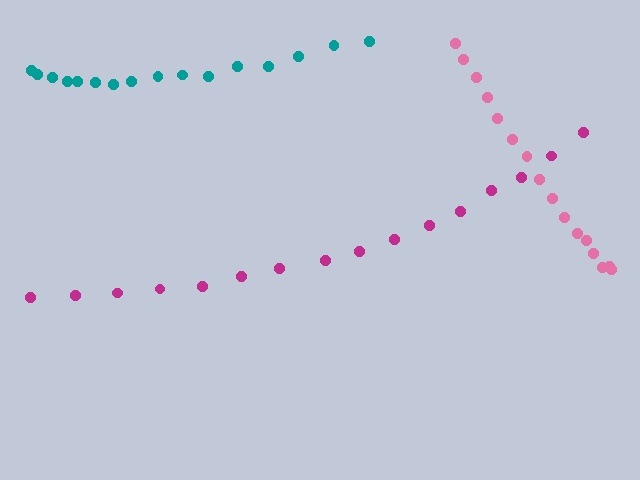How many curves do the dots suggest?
There are 3 distinct paths.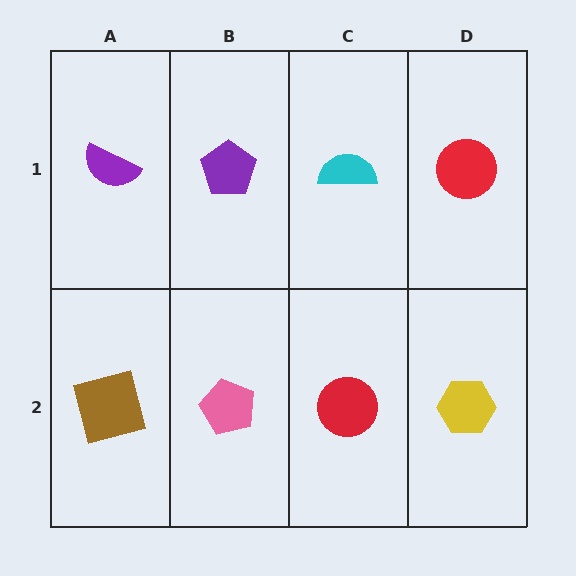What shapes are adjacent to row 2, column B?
A purple pentagon (row 1, column B), a brown square (row 2, column A), a red circle (row 2, column C).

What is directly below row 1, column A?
A brown square.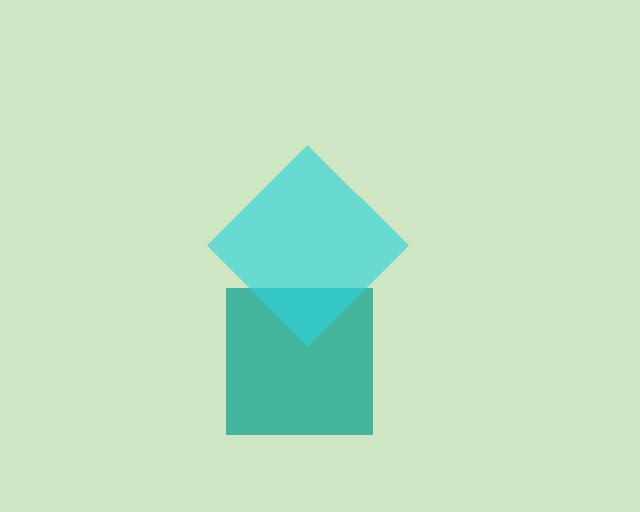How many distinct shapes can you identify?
There are 2 distinct shapes: a teal square, a cyan diamond.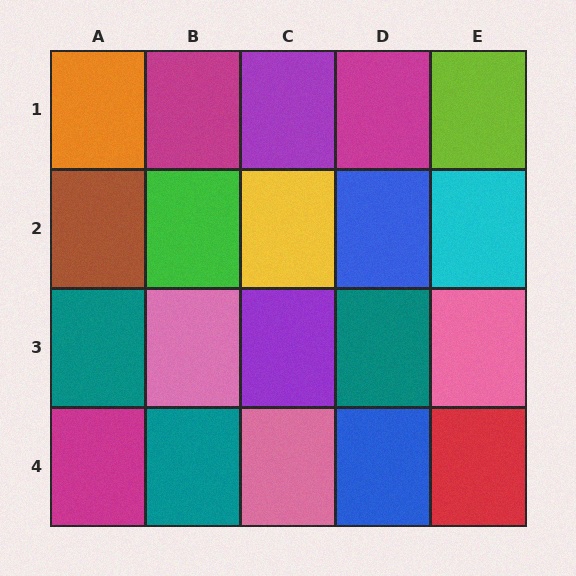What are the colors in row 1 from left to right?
Orange, magenta, purple, magenta, lime.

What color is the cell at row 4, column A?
Magenta.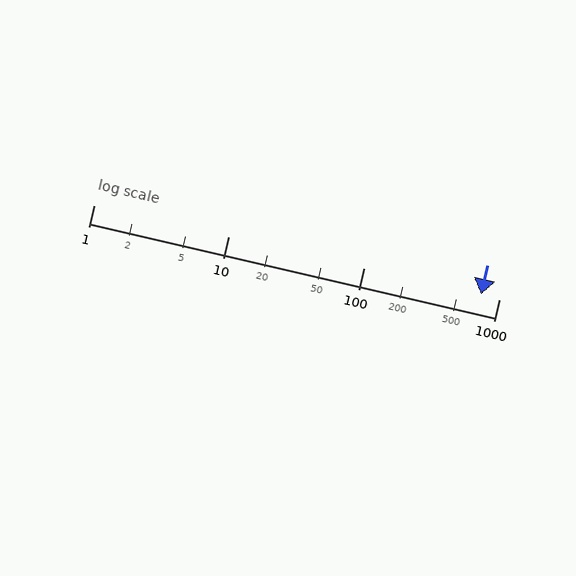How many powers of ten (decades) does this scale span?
The scale spans 3 decades, from 1 to 1000.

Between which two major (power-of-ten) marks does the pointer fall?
The pointer is between 100 and 1000.